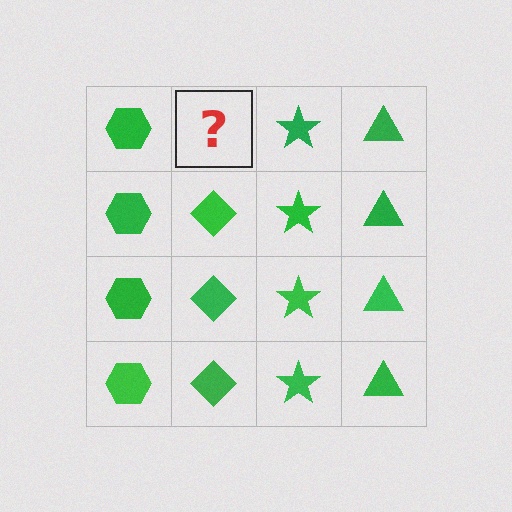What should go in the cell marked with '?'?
The missing cell should contain a green diamond.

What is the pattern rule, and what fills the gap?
The rule is that each column has a consistent shape. The gap should be filled with a green diamond.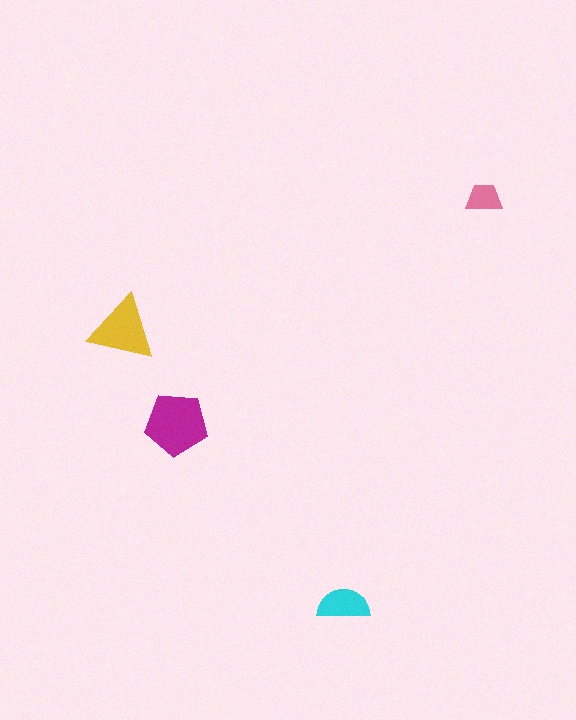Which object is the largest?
The magenta pentagon.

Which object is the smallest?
The pink trapezoid.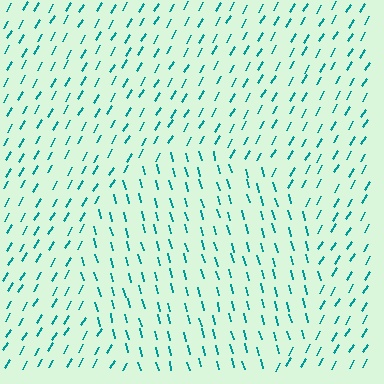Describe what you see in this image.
The image is filled with small teal line segments. A circle region in the image has lines oriented differently from the surrounding lines, creating a visible texture boundary.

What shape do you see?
I see a circle.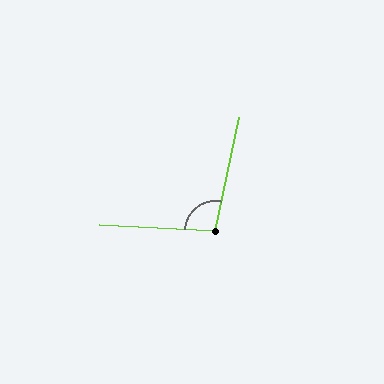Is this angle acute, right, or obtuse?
It is obtuse.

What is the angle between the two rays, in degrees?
Approximately 99 degrees.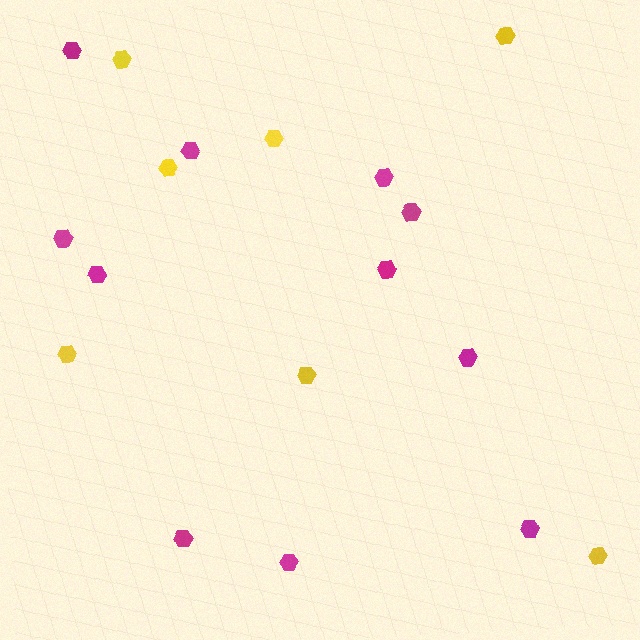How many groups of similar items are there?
There are 2 groups: one group of yellow hexagons (7) and one group of magenta hexagons (11).